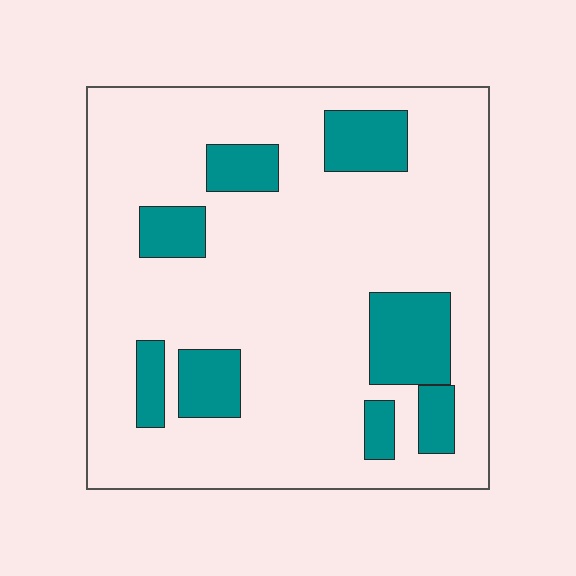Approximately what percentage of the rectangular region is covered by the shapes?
Approximately 20%.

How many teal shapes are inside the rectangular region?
8.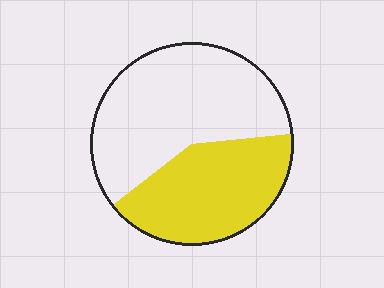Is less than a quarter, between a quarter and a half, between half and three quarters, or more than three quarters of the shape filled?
Between a quarter and a half.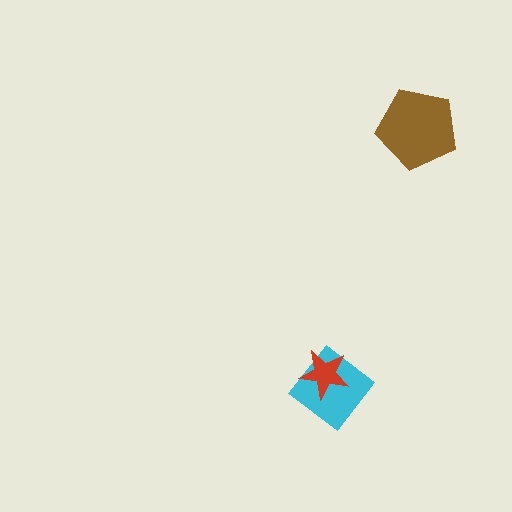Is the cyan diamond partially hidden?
Yes, it is partially covered by another shape.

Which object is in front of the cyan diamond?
The red star is in front of the cyan diamond.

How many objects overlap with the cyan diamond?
1 object overlaps with the cyan diamond.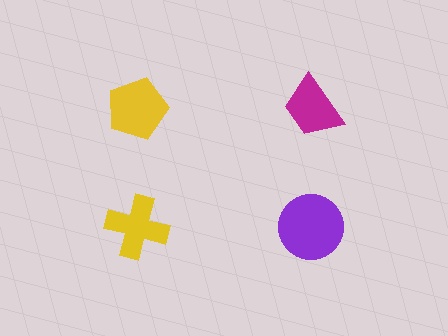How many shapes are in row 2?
2 shapes.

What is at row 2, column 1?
A yellow cross.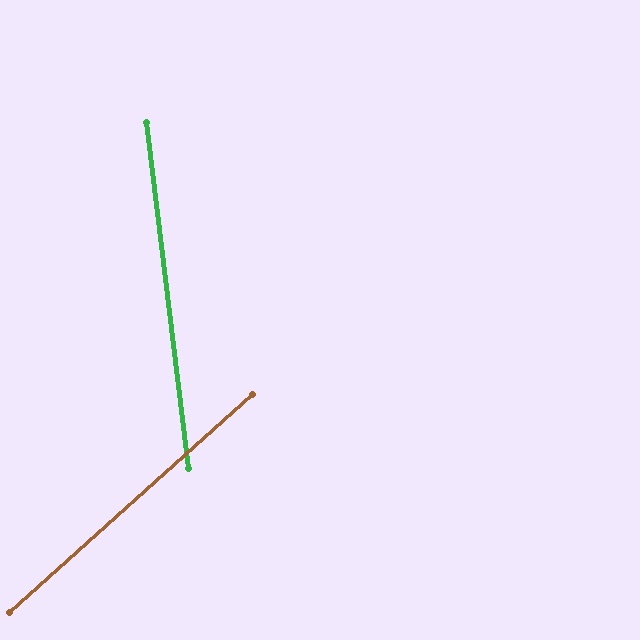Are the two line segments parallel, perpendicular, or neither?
Neither parallel nor perpendicular — they differ by about 55°.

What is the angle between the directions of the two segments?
Approximately 55 degrees.